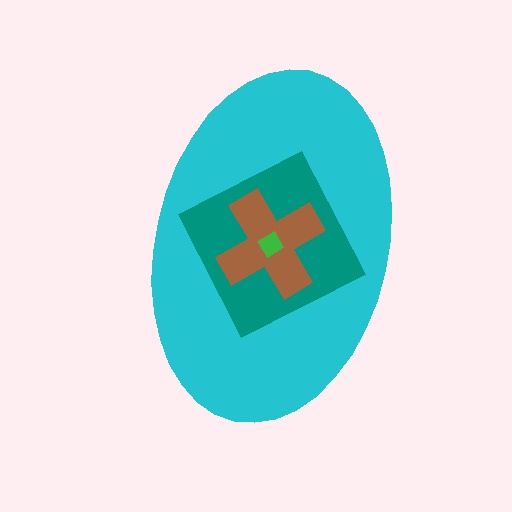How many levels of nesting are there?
4.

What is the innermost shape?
The green diamond.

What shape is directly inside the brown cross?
The green diamond.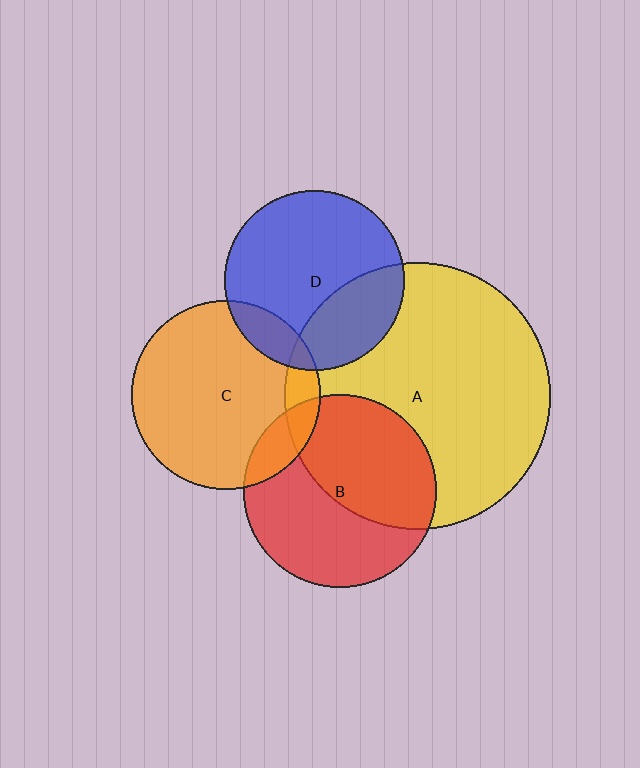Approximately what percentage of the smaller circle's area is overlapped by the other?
Approximately 10%.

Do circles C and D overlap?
Yes.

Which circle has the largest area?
Circle A (yellow).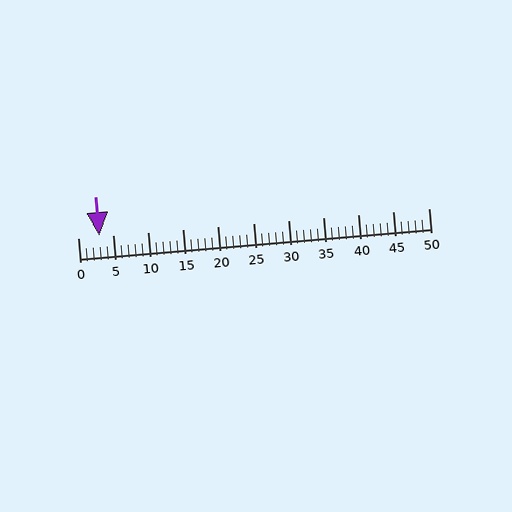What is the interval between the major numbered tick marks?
The major tick marks are spaced 5 units apart.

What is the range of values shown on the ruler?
The ruler shows values from 0 to 50.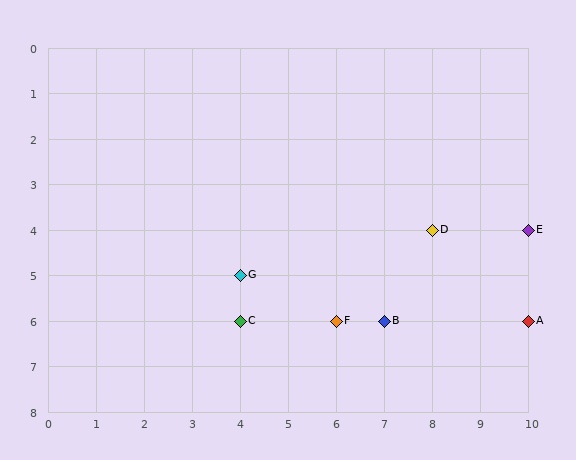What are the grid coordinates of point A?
Point A is at grid coordinates (10, 6).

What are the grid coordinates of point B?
Point B is at grid coordinates (7, 6).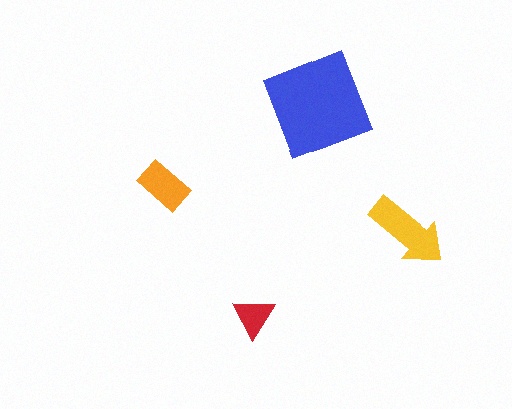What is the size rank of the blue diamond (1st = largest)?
1st.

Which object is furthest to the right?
The yellow arrow is rightmost.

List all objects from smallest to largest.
The red triangle, the orange rectangle, the yellow arrow, the blue diamond.